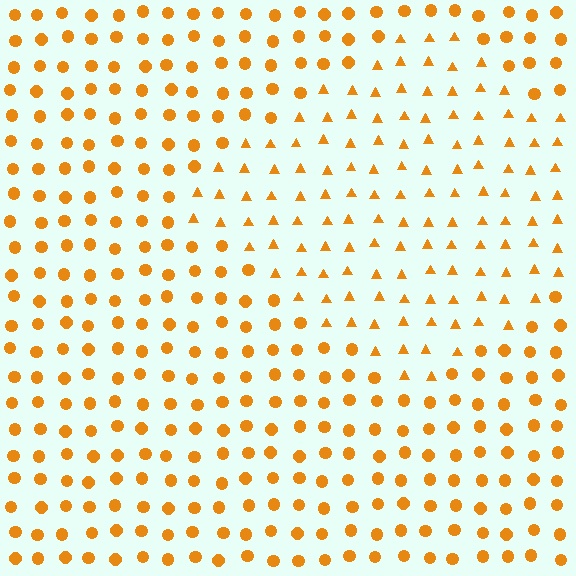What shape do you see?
I see a diamond.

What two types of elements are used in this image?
The image uses triangles inside the diamond region and circles outside it.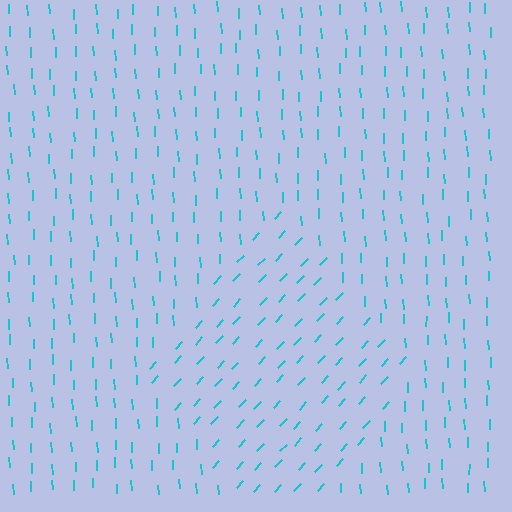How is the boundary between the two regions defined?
The boundary is defined purely by a change in line orientation (approximately 45 degrees difference). All lines are the same color and thickness.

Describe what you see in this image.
The image is filled with small cyan line segments. A diamond region in the image has lines oriented differently from the surrounding lines, creating a visible texture boundary.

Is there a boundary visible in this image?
Yes, there is a texture boundary formed by a change in line orientation.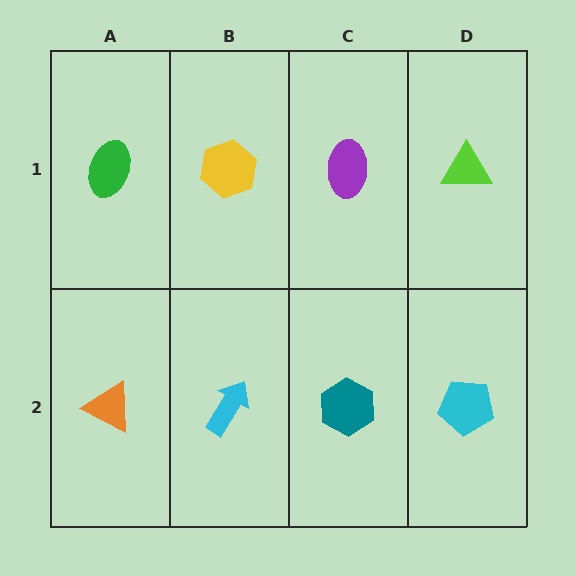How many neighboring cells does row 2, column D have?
2.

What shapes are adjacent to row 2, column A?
A green ellipse (row 1, column A), a cyan arrow (row 2, column B).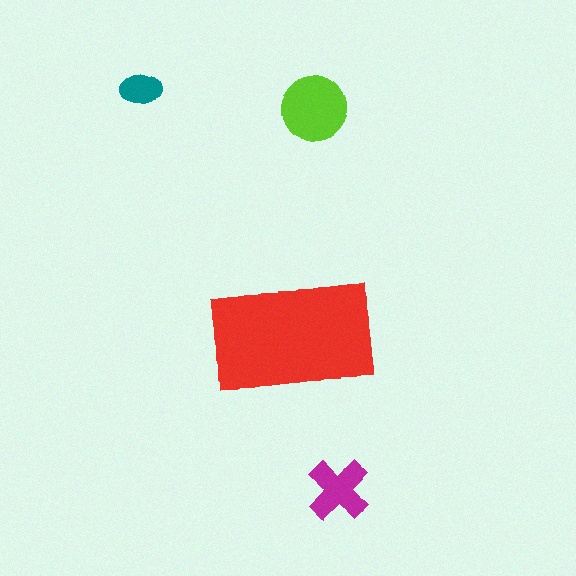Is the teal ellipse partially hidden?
No, the teal ellipse is fully visible.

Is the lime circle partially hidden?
No, the lime circle is fully visible.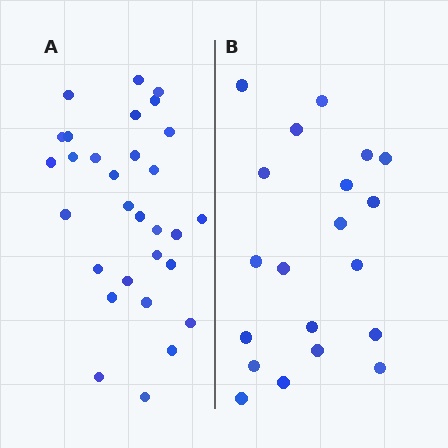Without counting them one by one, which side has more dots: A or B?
Region A (the left region) has more dots.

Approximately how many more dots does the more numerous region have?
Region A has roughly 10 or so more dots than region B.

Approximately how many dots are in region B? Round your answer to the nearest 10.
About 20 dots.